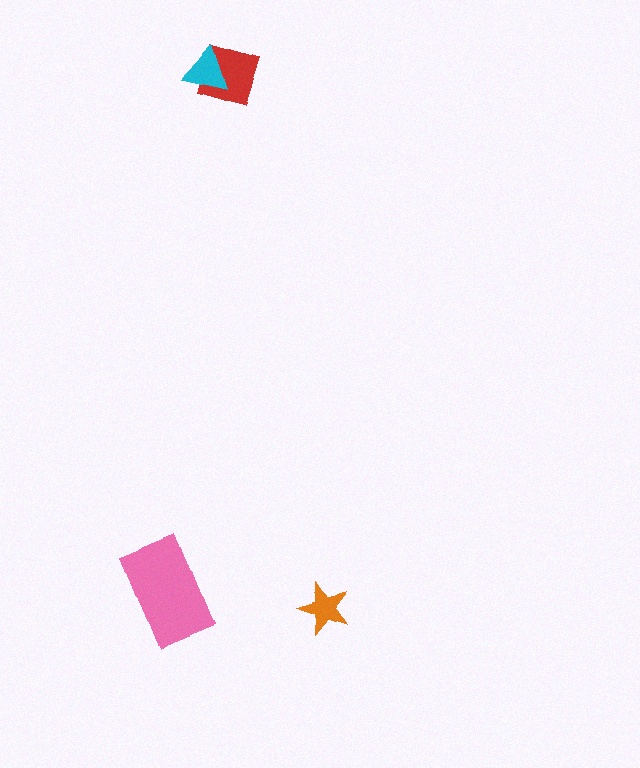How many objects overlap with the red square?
1 object overlaps with the red square.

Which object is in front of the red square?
The cyan triangle is in front of the red square.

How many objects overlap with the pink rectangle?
0 objects overlap with the pink rectangle.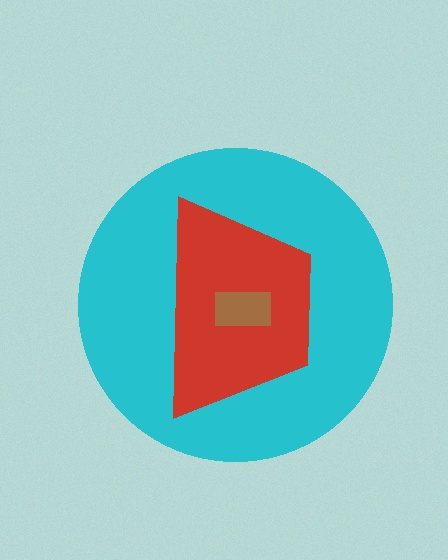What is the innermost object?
The brown rectangle.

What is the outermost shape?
The cyan circle.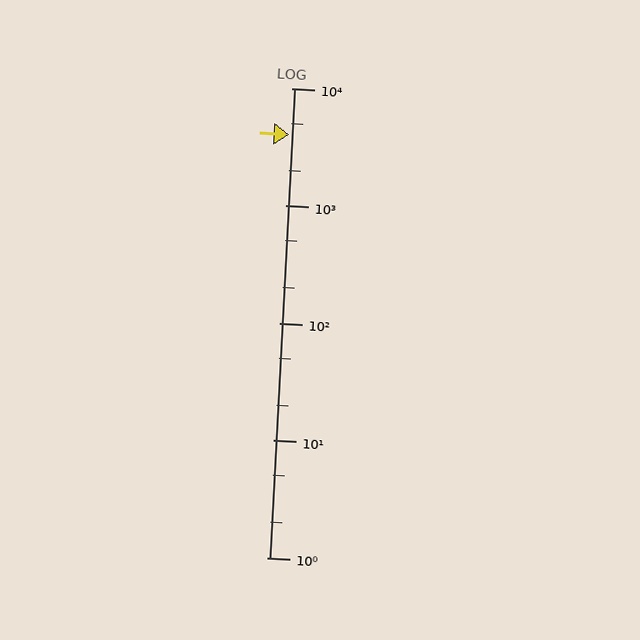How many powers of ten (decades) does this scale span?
The scale spans 4 decades, from 1 to 10000.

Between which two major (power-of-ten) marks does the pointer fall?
The pointer is between 1000 and 10000.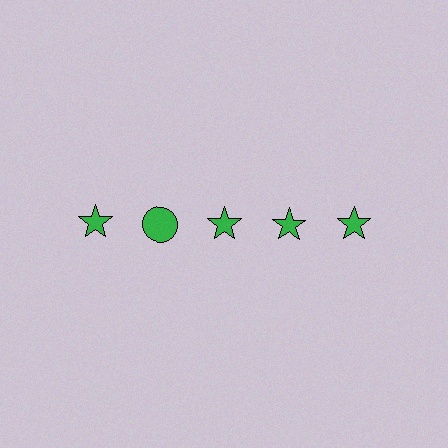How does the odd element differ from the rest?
It has a different shape: circle instead of star.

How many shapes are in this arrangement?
There are 5 shapes arranged in a grid pattern.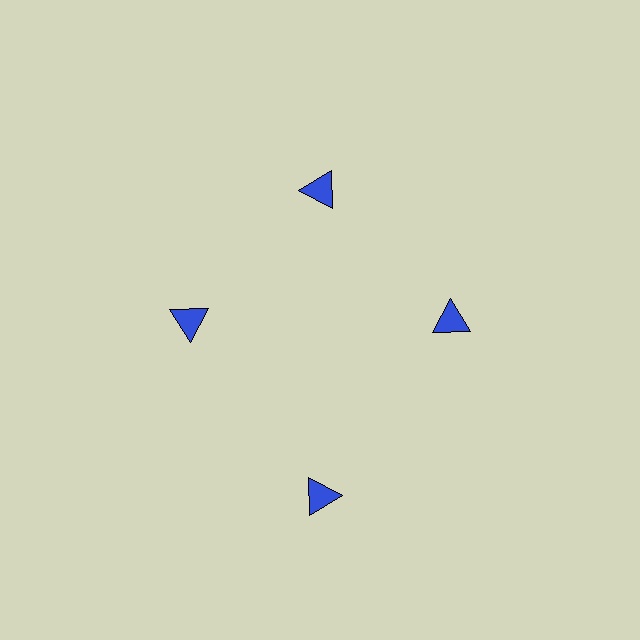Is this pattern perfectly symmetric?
No. The 4 blue triangles are arranged in a ring, but one element near the 6 o'clock position is pushed outward from the center, breaking the 4-fold rotational symmetry.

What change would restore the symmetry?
The symmetry would be restored by moving it inward, back onto the ring so that all 4 triangles sit at equal angles and equal distance from the center.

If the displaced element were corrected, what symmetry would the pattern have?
It would have 4-fold rotational symmetry — the pattern would map onto itself every 90 degrees.